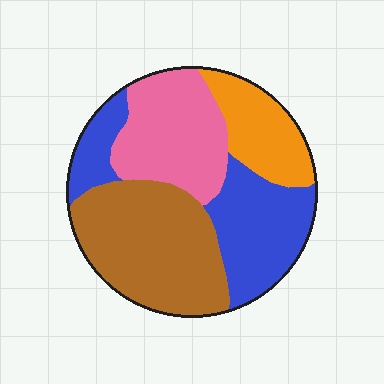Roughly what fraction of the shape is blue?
Blue takes up about one quarter (1/4) of the shape.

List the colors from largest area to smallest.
From largest to smallest: brown, blue, pink, orange.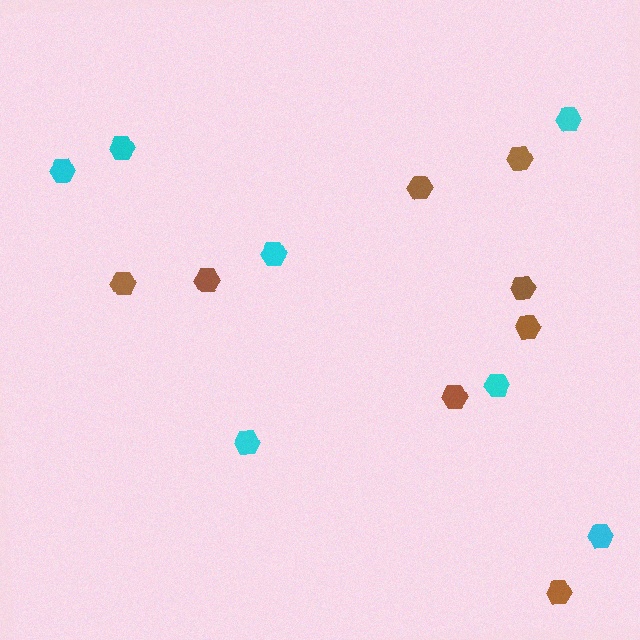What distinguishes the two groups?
There are 2 groups: one group of cyan hexagons (7) and one group of brown hexagons (8).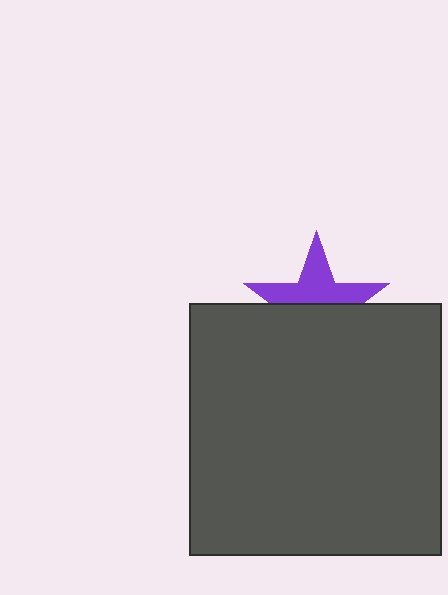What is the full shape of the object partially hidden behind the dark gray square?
The partially hidden object is a purple star.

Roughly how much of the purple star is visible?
About half of it is visible (roughly 49%).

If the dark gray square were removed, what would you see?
You would see the complete purple star.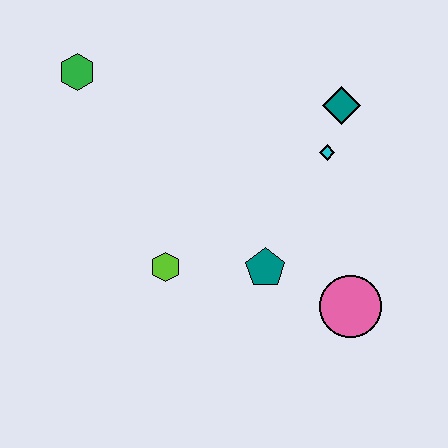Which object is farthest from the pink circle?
The green hexagon is farthest from the pink circle.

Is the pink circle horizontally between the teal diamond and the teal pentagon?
No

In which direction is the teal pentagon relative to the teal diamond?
The teal pentagon is below the teal diamond.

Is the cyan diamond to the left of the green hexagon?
No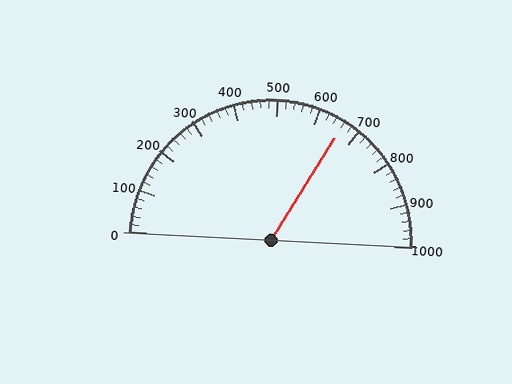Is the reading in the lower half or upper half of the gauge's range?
The reading is in the upper half of the range (0 to 1000).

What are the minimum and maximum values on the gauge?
The gauge ranges from 0 to 1000.